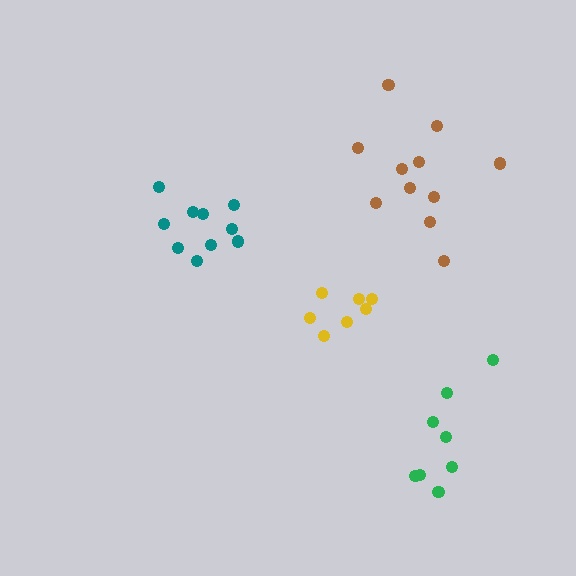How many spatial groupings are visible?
There are 4 spatial groupings.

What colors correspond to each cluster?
The clusters are colored: yellow, brown, green, teal.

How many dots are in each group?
Group 1: 7 dots, Group 2: 11 dots, Group 3: 8 dots, Group 4: 10 dots (36 total).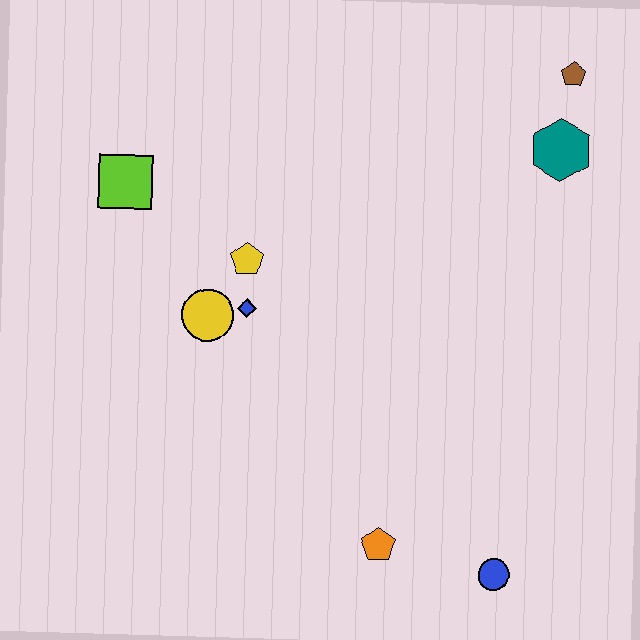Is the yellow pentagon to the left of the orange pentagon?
Yes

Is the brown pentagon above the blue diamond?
Yes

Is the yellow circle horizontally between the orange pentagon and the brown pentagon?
No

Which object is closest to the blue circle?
The orange pentagon is closest to the blue circle.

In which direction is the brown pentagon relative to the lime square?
The brown pentagon is to the right of the lime square.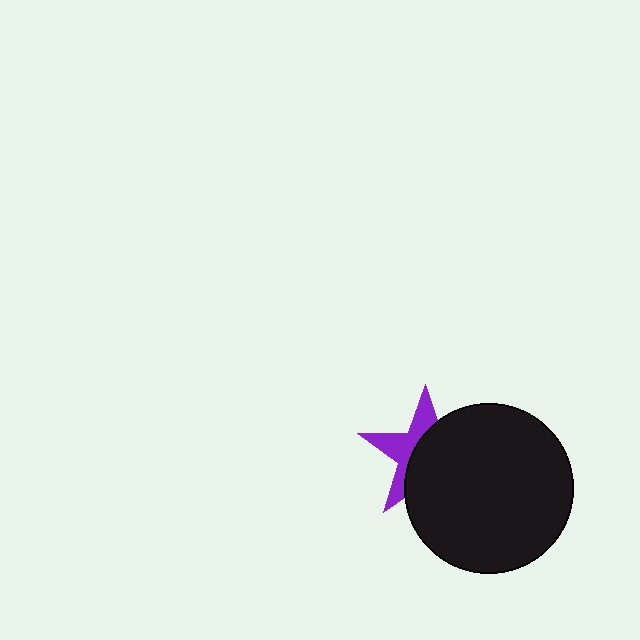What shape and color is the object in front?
The object in front is a black circle.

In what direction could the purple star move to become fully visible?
The purple star could move left. That would shift it out from behind the black circle entirely.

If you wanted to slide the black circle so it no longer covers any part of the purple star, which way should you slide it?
Slide it right — that is the most direct way to separate the two shapes.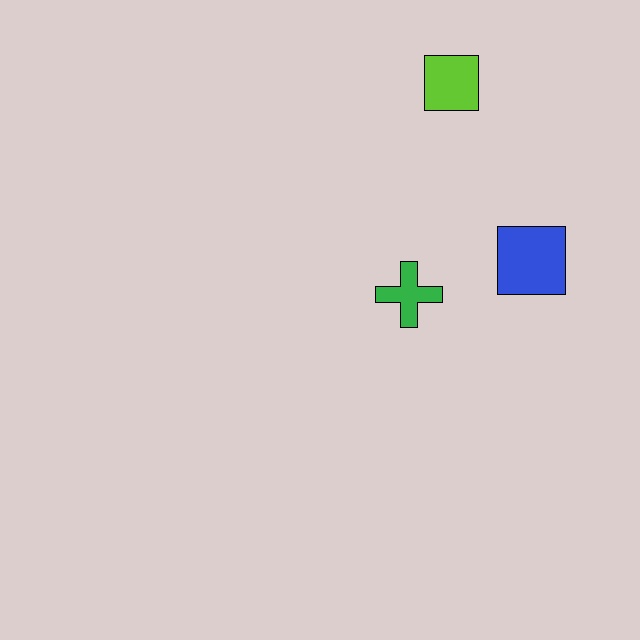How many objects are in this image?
There are 3 objects.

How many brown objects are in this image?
There are no brown objects.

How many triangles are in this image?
There are no triangles.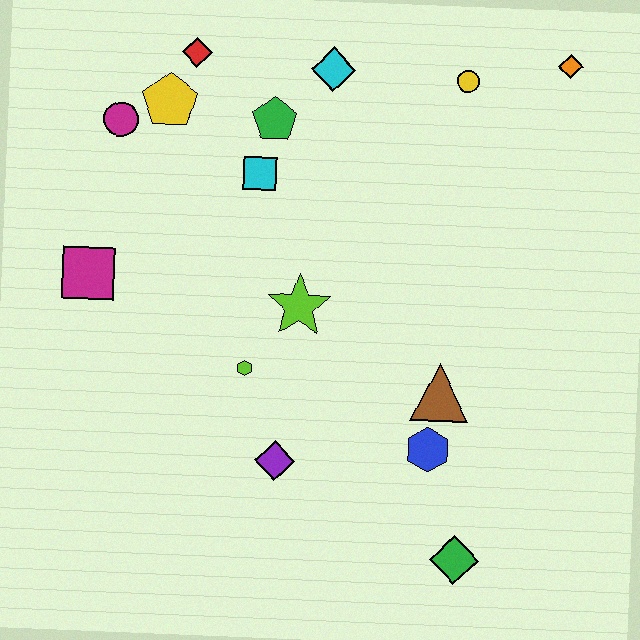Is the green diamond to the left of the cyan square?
No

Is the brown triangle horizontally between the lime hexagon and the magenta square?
No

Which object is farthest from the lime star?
The orange diamond is farthest from the lime star.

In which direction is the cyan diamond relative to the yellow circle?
The cyan diamond is to the left of the yellow circle.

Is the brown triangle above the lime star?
No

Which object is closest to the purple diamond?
The lime hexagon is closest to the purple diamond.